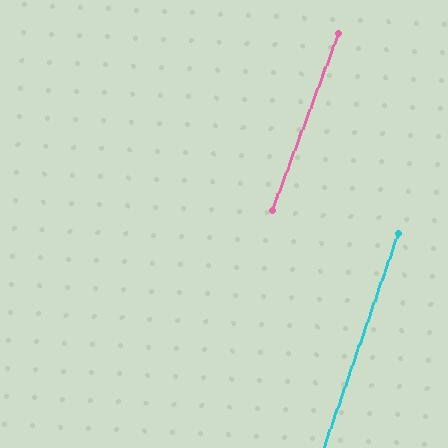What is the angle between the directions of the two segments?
Approximately 1 degree.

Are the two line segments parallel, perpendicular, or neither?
Parallel — their directions differ by only 1.2°.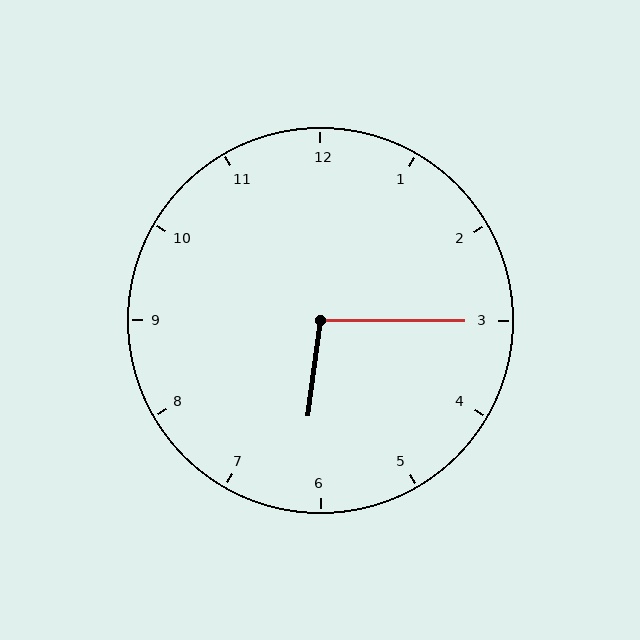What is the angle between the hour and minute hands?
Approximately 98 degrees.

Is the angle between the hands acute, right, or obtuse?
It is obtuse.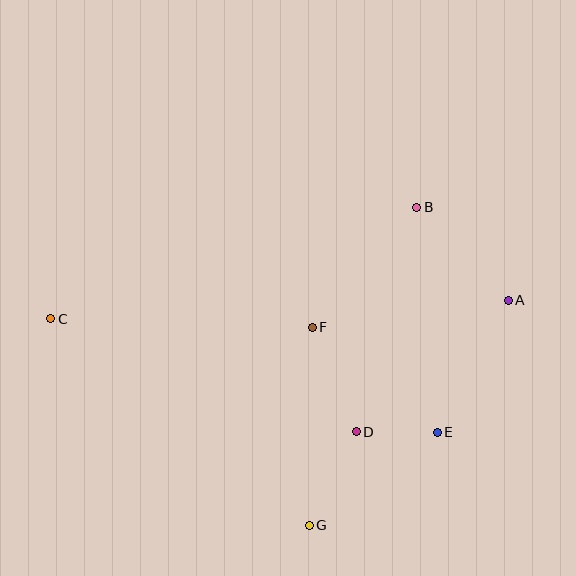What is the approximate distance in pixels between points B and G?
The distance between B and G is approximately 336 pixels.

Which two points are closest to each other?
Points D and E are closest to each other.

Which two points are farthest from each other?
Points A and C are farthest from each other.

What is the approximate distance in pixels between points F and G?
The distance between F and G is approximately 198 pixels.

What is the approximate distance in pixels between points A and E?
The distance between A and E is approximately 150 pixels.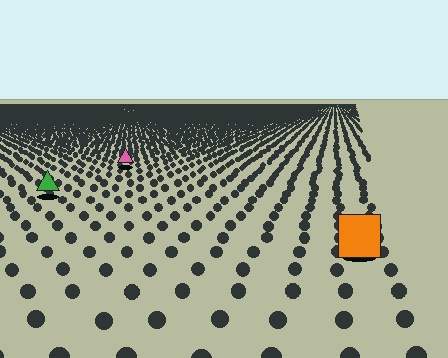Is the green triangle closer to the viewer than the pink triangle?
Yes. The green triangle is closer — you can tell from the texture gradient: the ground texture is coarser near it.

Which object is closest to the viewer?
The orange square is closest. The texture marks near it are larger and more spread out.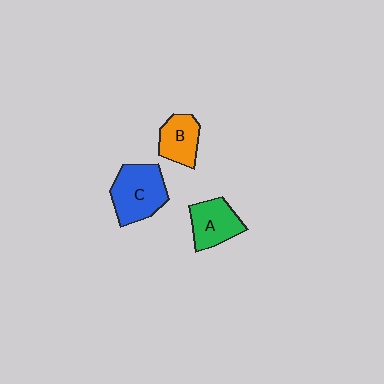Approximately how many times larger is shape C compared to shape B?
Approximately 1.6 times.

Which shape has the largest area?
Shape C (blue).